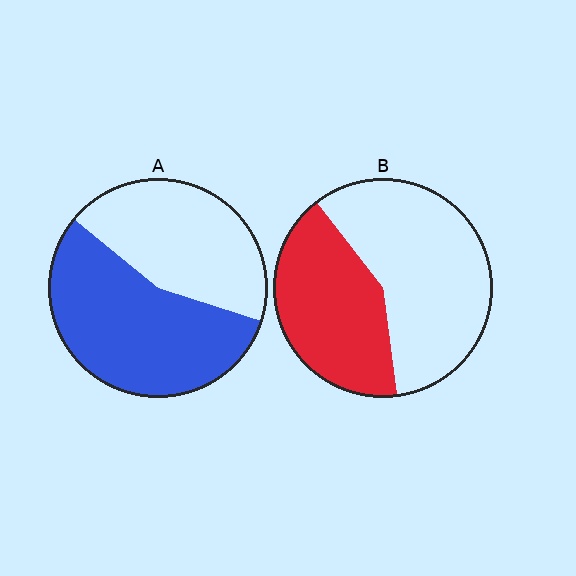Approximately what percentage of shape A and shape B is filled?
A is approximately 55% and B is approximately 40%.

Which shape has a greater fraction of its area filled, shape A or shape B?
Shape A.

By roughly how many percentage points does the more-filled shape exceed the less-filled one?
By roughly 15 percentage points (A over B).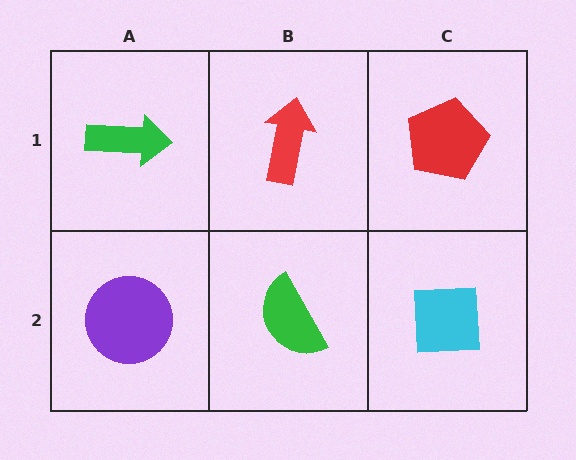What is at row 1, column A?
A green arrow.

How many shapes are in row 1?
3 shapes.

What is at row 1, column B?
A red arrow.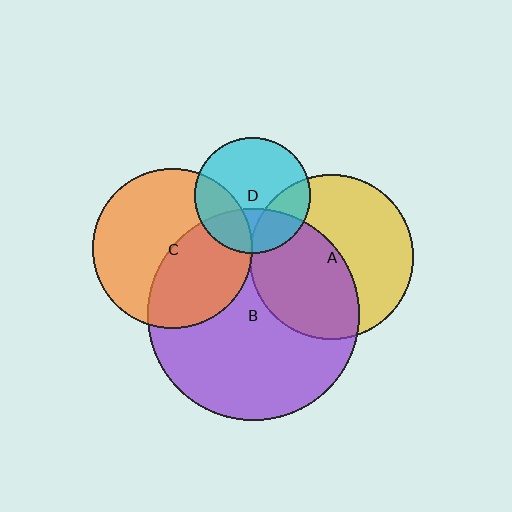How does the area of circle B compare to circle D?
Approximately 3.3 times.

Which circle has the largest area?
Circle B (purple).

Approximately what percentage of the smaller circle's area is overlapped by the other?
Approximately 45%.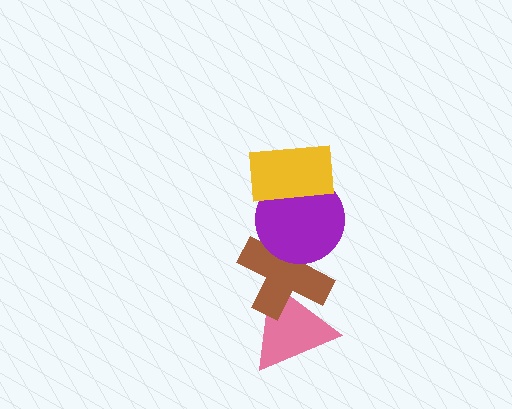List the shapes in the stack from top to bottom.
From top to bottom: the yellow rectangle, the purple circle, the brown cross, the pink triangle.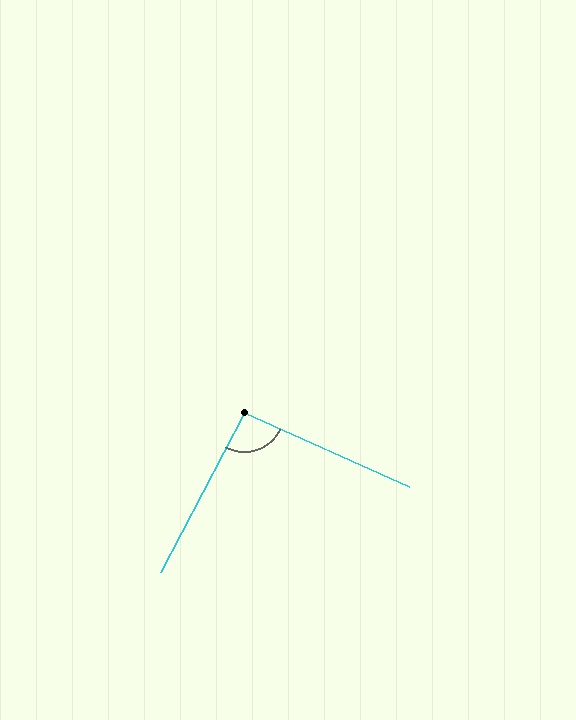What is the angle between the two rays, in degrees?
Approximately 93 degrees.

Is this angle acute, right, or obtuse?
It is approximately a right angle.